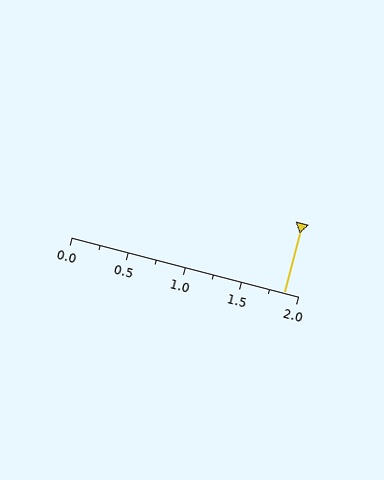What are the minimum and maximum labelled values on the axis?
The axis runs from 0.0 to 2.0.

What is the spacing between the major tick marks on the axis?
The major ticks are spaced 0.5 apart.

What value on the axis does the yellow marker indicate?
The marker indicates approximately 1.88.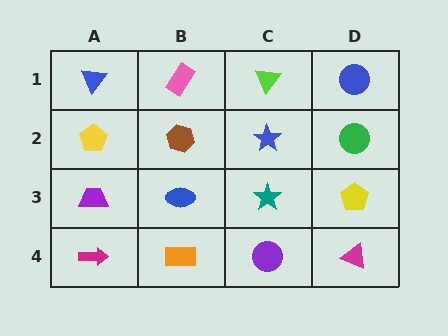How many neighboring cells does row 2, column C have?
4.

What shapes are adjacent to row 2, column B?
A pink rectangle (row 1, column B), a blue ellipse (row 3, column B), a yellow pentagon (row 2, column A), a blue star (row 2, column C).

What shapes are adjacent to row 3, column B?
A brown hexagon (row 2, column B), an orange rectangle (row 4, column B), a purple trapezoid (row 3, column A), a teal star (row 3, column C).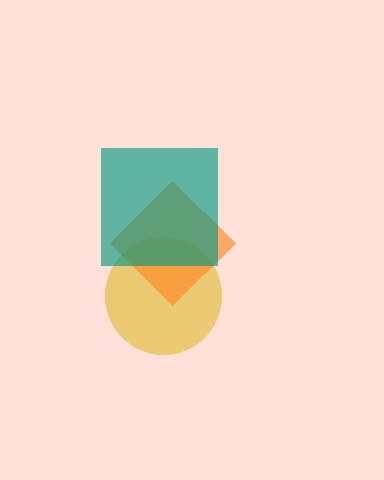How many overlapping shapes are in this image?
There are 3 overlapping shapes in the image.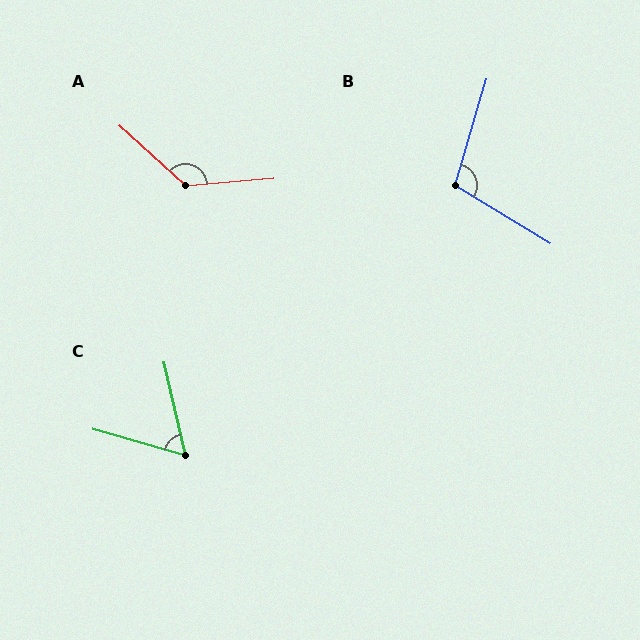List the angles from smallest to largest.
C (61°), B (105°), A (133°).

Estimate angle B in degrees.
Approximately 105 degrees.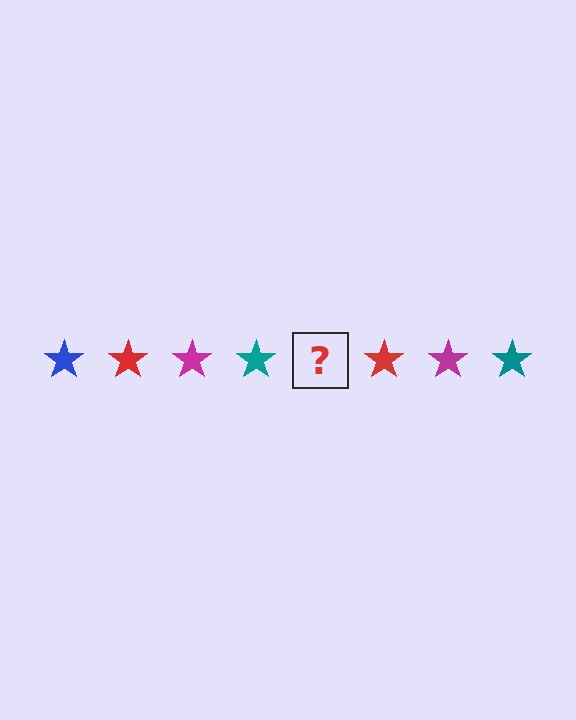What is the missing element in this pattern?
The missing element is a blue star.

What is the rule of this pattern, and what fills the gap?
The rule is that the pattern cycles through blue, red, magenta, teal stars. The gap should be filled with a blue star.